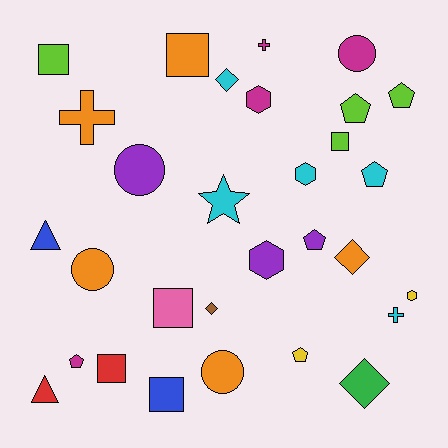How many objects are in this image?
There are 30 objects.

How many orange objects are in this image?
There are 5 orange objects.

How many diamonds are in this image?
There are 4 diamonds.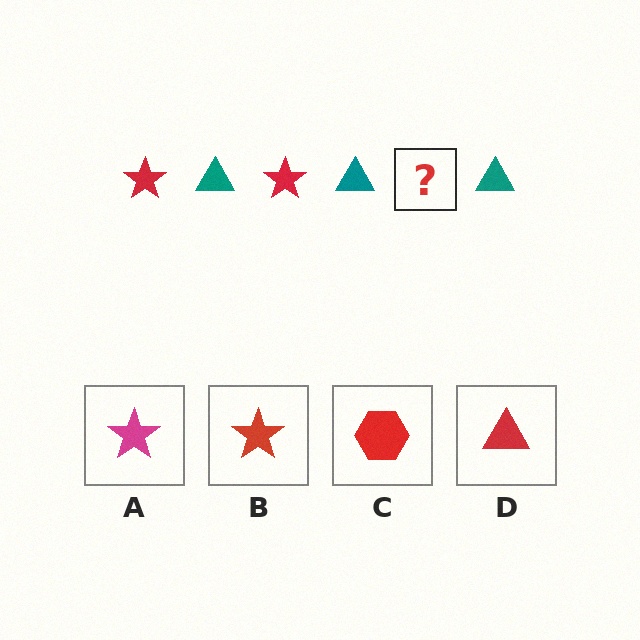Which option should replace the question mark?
Option B.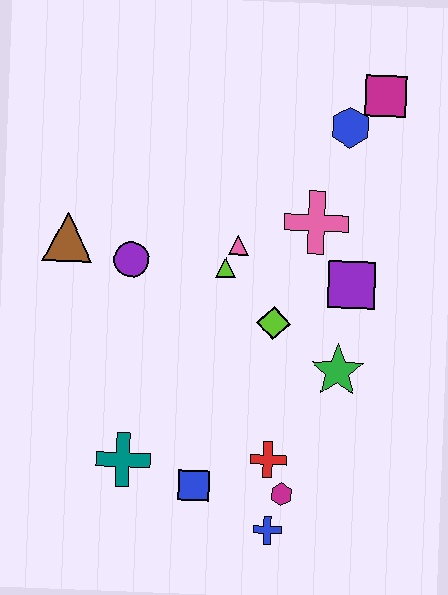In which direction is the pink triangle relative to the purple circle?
The pink triangle is to the right of the purple circle.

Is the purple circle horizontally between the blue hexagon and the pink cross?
No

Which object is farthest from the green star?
The brown triangle is farthest from the green star.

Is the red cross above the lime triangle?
No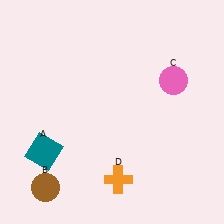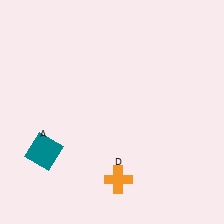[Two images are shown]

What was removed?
The brown circle (B), the pink circle (C) were removed in Image 2.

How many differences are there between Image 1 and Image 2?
There are 2 differences between the two images.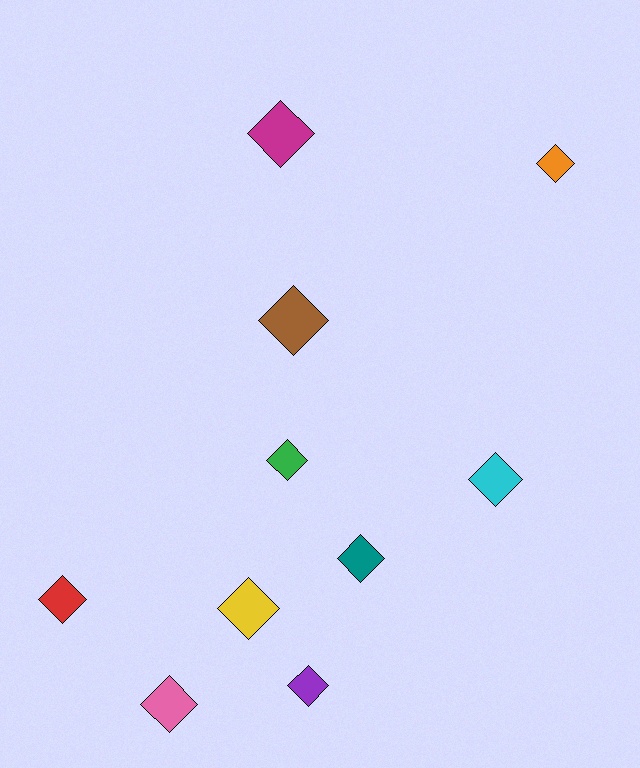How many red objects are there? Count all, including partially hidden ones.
There is 1 red object.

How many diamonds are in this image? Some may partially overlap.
There are 10 diamonds.